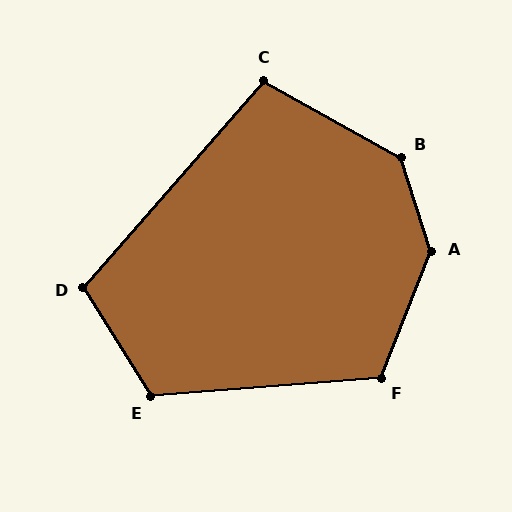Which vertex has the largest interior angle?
A, at approximately 141 degrees.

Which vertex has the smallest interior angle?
C, at approximately 102 degrees.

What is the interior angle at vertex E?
Approximately 117 degrees (obtuse).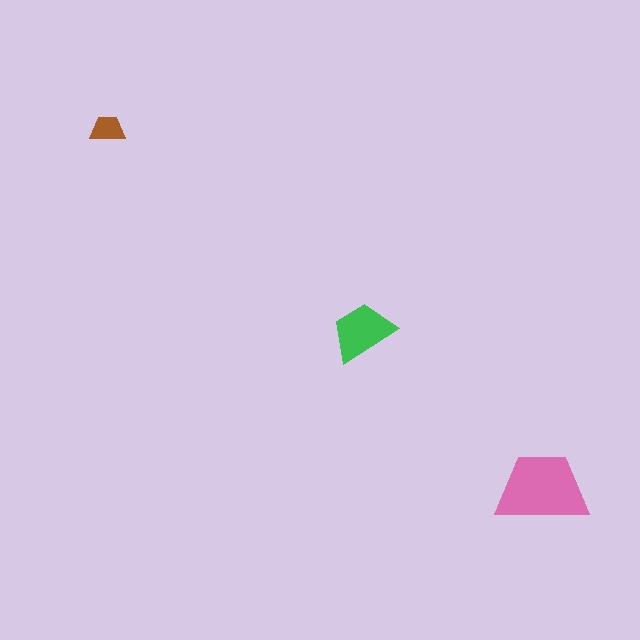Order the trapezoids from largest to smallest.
the pink one, the green one, the brown one.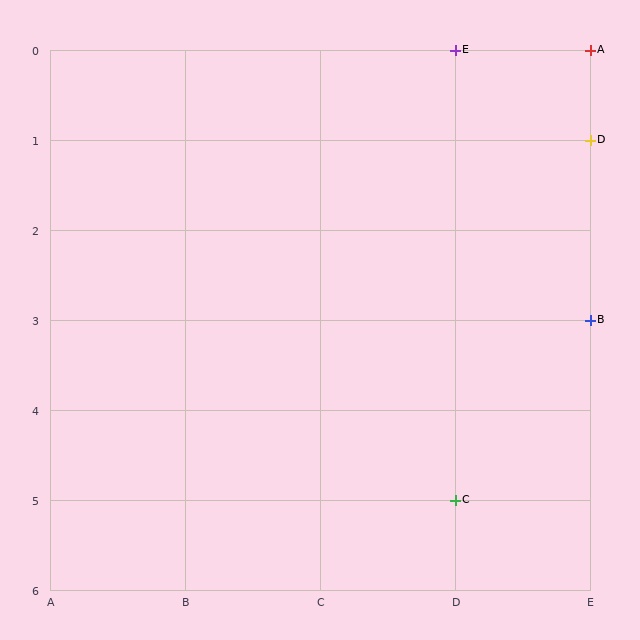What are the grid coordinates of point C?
Point C is at grid coordinates (D, 5).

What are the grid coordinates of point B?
Point B is at grid coordinates (E, 3).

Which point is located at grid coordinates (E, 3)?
Point B is at (E, 3).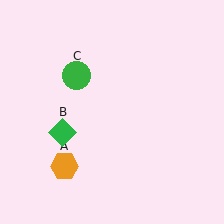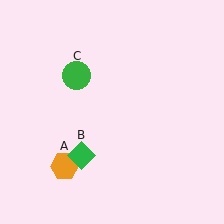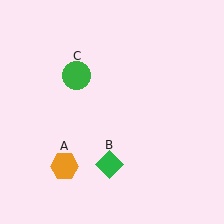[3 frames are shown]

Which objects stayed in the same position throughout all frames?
Orange hexagon (object A) and green circle (object C) remained stationary.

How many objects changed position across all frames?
1 object changed position: green diamond (object B).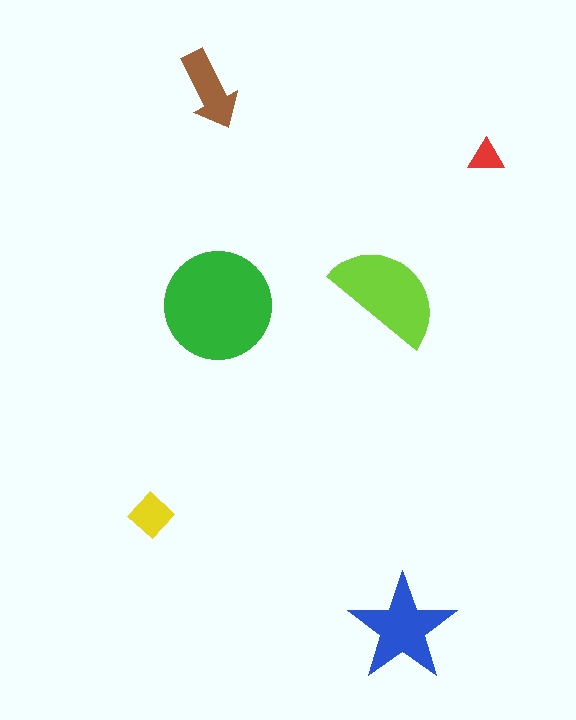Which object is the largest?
The green circle.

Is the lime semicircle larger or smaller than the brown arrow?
Larger.